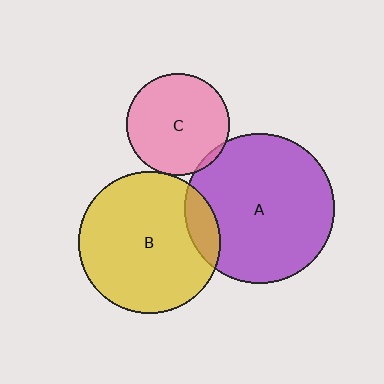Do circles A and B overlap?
Yes.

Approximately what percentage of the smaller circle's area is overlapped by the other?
Approximately 10%.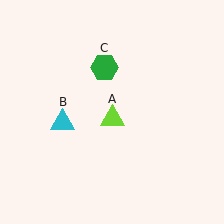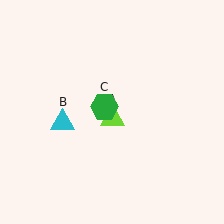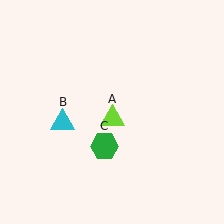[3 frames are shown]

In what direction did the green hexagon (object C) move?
The green hexagon (object C) moved down.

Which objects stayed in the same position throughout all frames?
Lime triangle (object A) and cyan triangle (object B) remained stationary.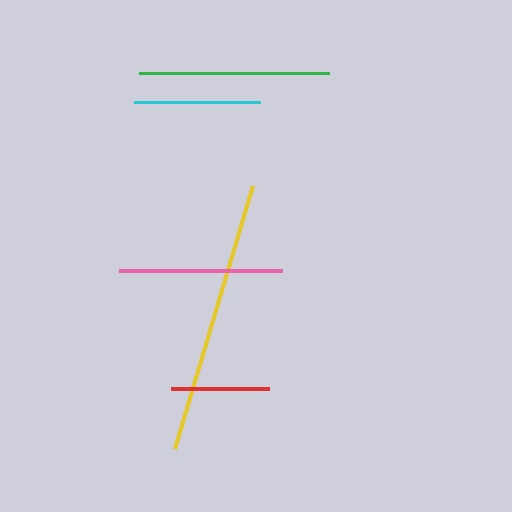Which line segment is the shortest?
The red line is the shortest at approximately 98 pixels.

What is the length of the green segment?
The green segment is approximately 190 pixels long.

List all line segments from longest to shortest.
From longest to shortest: yellow, green, pink, cyan, red.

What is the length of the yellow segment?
The yellow segment is approximately 275 pixels long.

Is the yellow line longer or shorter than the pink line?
The yellow line is longer than the pink line.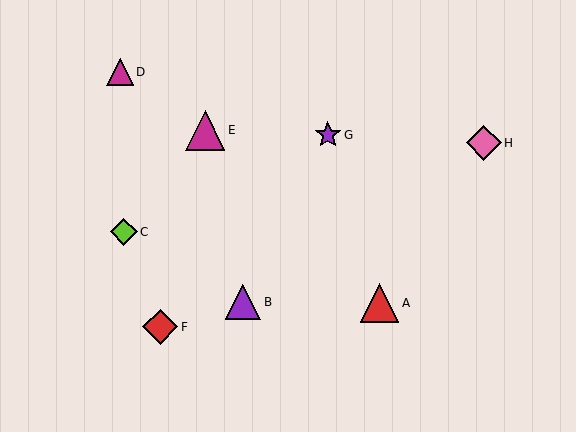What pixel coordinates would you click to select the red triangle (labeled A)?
Click at (380, 303) to select the red triangle A.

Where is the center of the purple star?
The center of the purple star is at (328, 135).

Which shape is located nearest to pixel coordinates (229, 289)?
The purple triangle (labeled B) at (243, 302) is nearest to that location.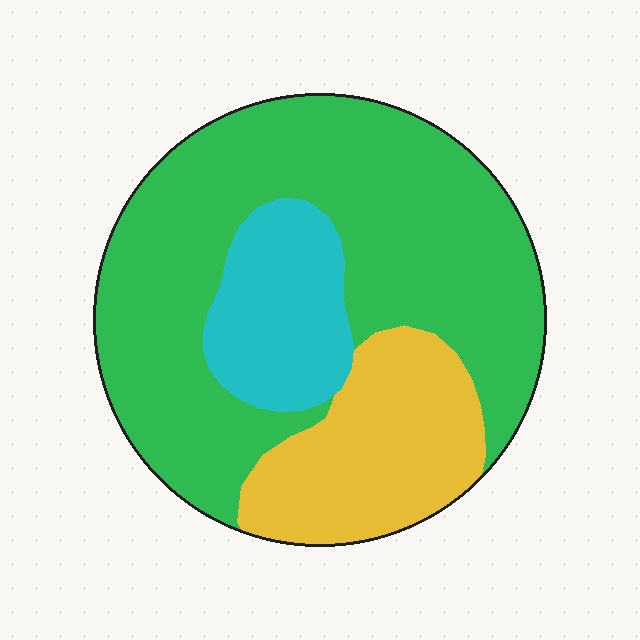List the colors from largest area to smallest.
From largest to smallest: green, yellow, cyan.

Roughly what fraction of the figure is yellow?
Yellow covers 22% of the figure.